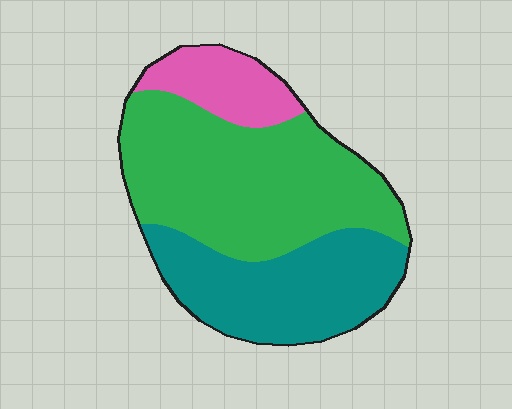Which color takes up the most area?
Green, at roughly 50%.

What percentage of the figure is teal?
Teal takes up between a quarter and a half of the figure.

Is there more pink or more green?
Green.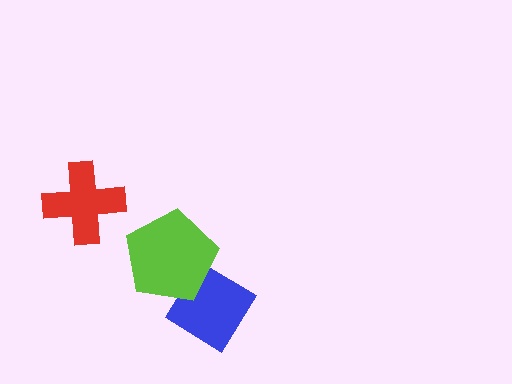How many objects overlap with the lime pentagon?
1 object overlaps with the lime pentagon.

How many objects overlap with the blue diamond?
1 object overlaps with the blue diamond.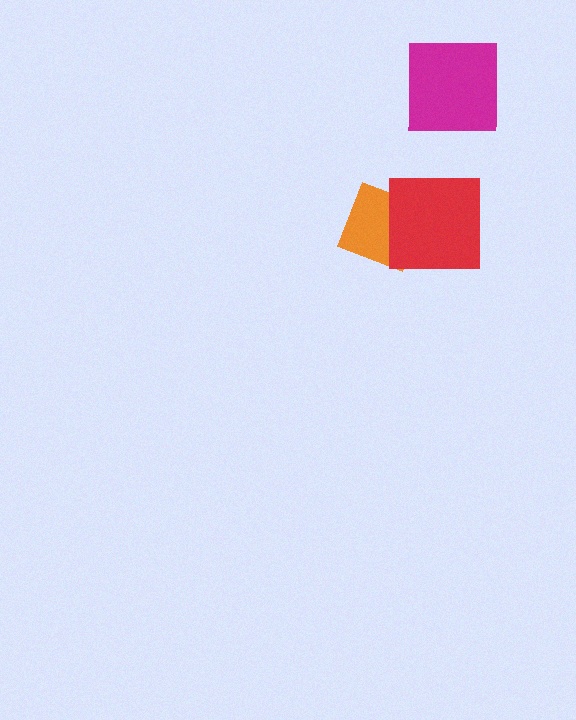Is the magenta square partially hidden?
No, no other shape covers it.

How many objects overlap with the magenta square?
0 objects overlap with the magenta square.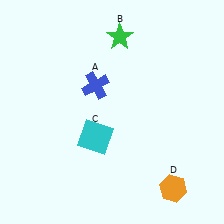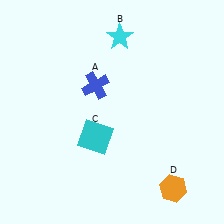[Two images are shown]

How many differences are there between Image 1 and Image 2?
There is 1 difference between the two images.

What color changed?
The star (B) changed from green in Image 1 to cyan in Image 2.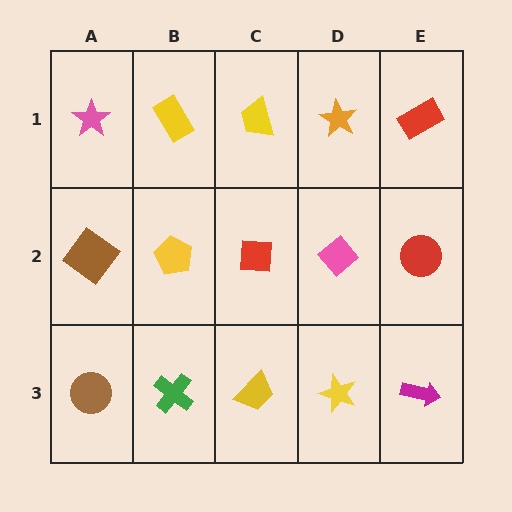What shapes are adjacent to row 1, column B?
A yellow pentagon (row 2, column B), a pink star (row 1, column A), a yellow trapezoid (row 1, column C).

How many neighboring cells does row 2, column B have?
4.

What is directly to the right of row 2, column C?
A pink diamond.